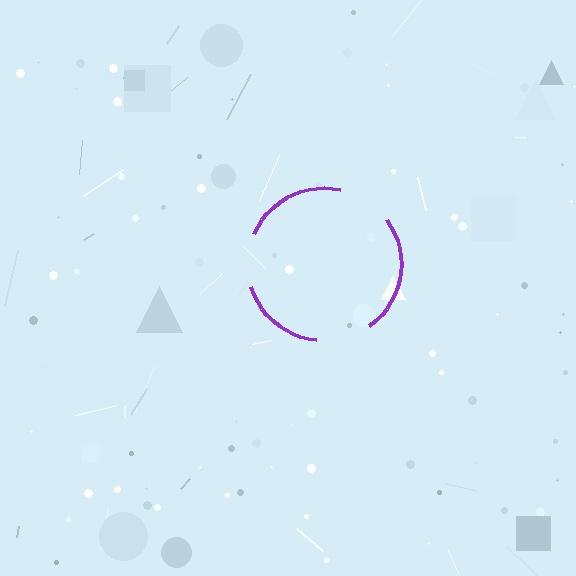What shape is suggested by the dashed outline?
The dashed outline suggests a circle.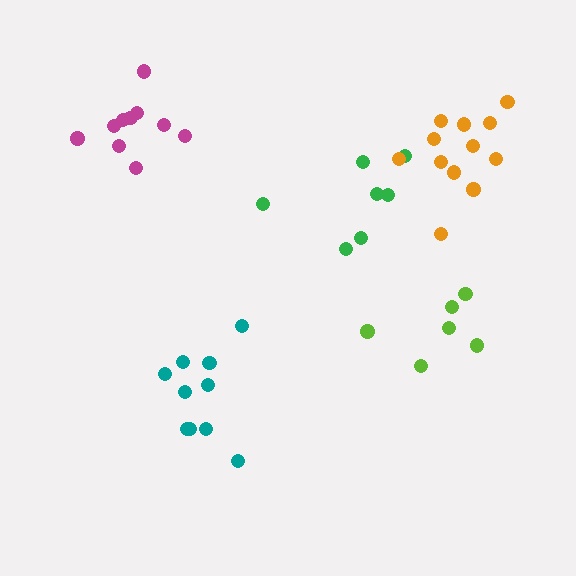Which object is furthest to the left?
The magenta cluster is leftmost.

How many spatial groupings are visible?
There are 5 spatial groupings.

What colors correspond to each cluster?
The clusters are colored: teal, green, lime, orange, magenta.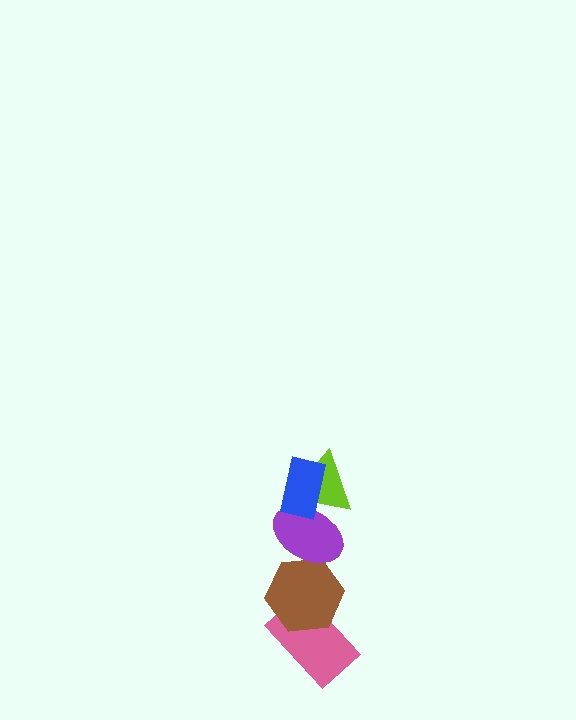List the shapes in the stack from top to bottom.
From top to bottom: the blue rectangle, the lime triangle, the purple ellipse, the brown hexagon, the pink rectangle.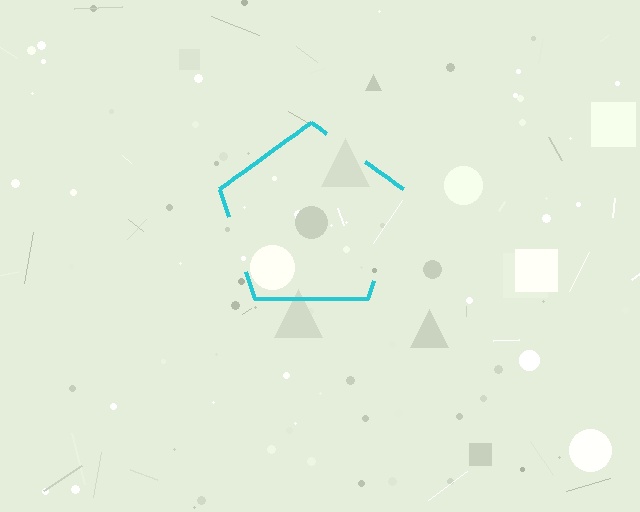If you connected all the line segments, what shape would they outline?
They would outline a pentagon.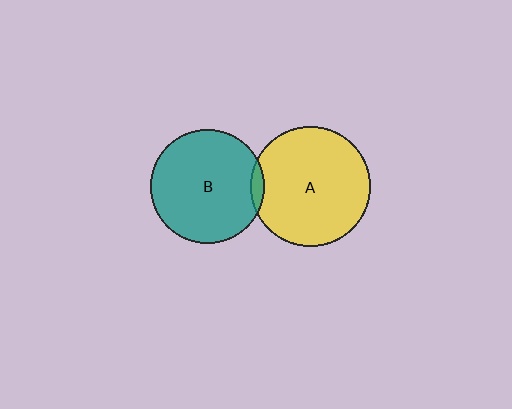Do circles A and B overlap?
Yes.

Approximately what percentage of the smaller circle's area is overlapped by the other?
Approximately 5%.